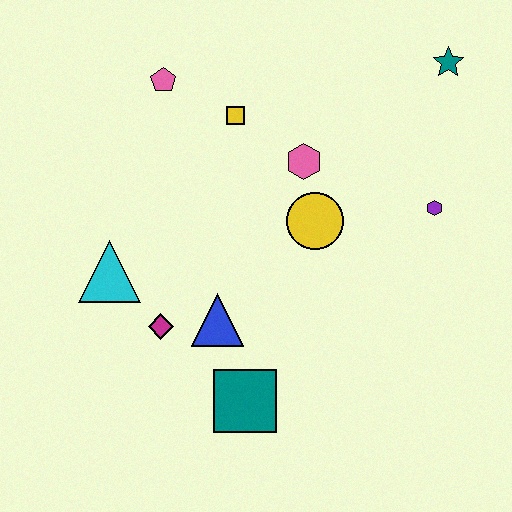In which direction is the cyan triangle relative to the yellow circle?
The cyan triangle is to the left of the yellow circle.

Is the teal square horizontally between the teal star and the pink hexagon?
No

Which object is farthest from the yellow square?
The teal square is farthest from the yellow square.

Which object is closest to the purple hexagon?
The yellow circle is closest to the purple hexagon.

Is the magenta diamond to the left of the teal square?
Yes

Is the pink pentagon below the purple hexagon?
No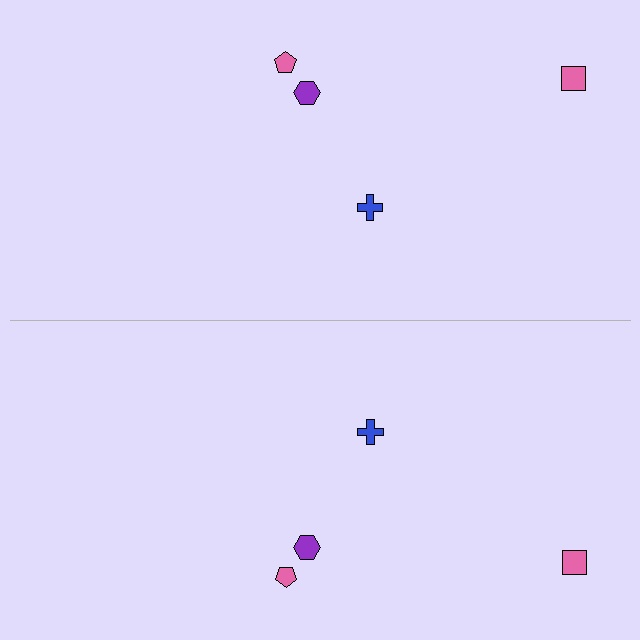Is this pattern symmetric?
Yes, this pattern has bilateral (reflection) symmetry.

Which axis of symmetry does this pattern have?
The pattern has a horizontal axis of symmetry running through the center of the image.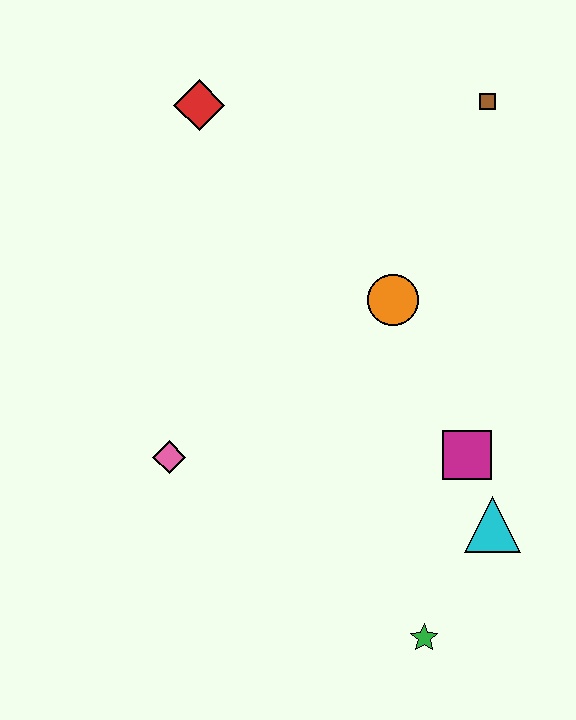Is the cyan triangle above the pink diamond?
No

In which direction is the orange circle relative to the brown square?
The orange circle is below the brown square.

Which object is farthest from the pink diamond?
The brown square is farthest from the pink diamond.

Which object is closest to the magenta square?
The cyan triangle is closest to the magenta square.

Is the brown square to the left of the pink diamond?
No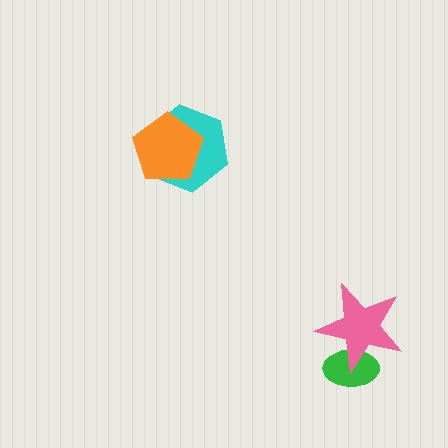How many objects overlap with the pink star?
1 object overlaps with the pink star.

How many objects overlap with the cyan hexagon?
1 object overlaps with the cyan hexagon.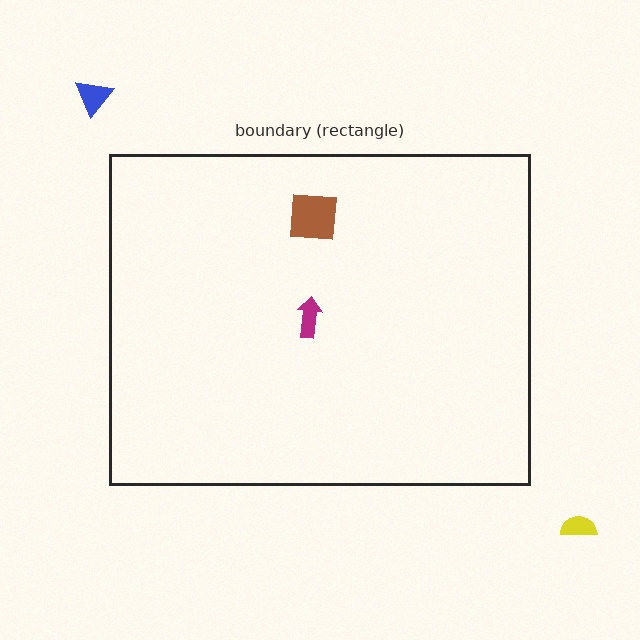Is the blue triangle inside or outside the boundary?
Outside.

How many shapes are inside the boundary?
2 inside, 2 outside.